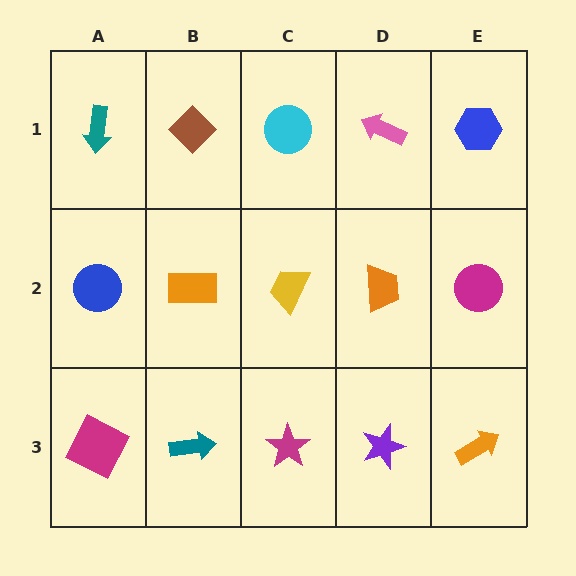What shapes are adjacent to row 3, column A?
A blue circle (row 2, column A), a teal arrow (row 3, column B).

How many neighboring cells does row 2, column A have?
3.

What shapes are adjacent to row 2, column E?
A blue hexagon (row 1, column E), an orange arrow (row 3, column E), an orange trapezoid (row 2, column D).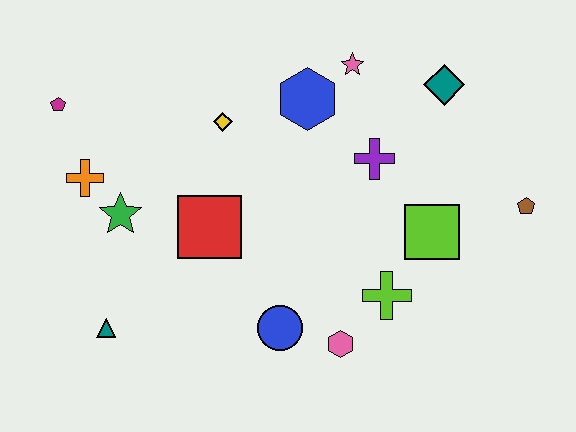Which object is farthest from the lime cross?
The magenta pentagon is farthest from the lime cross.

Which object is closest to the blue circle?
The pink hexagon is closest to the blue circle.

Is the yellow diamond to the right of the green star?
Yes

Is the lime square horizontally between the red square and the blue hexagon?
No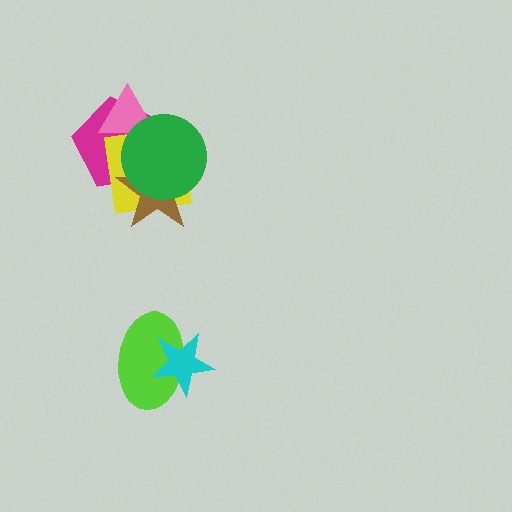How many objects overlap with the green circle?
4 objects overlap with the green circle.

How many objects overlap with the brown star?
3 objects overlap with the brown star.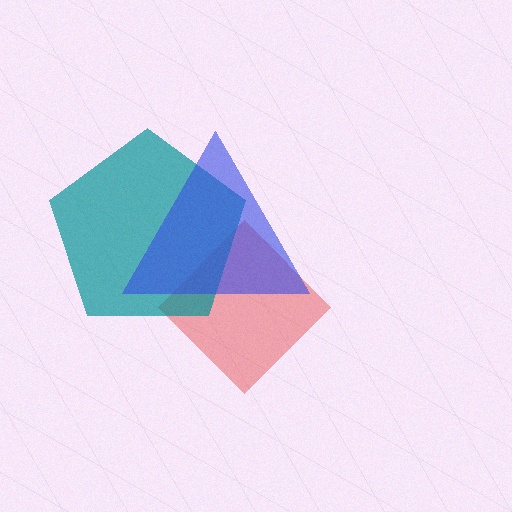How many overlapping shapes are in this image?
There are 3 overlapping shapes in the image.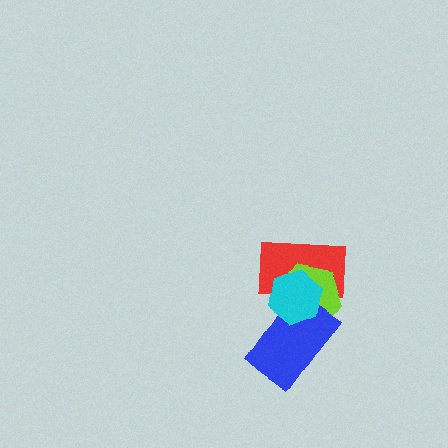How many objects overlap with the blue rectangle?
3 objects overlap with the blue rectangle.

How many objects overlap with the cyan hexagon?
3 objects overlap with the cyan hexagon.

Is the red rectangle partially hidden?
Yes, it is partially covered by another shape.